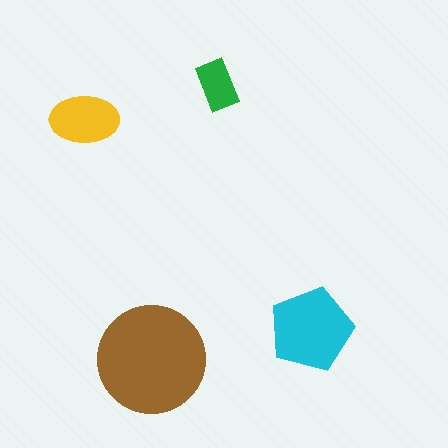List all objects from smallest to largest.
The green rectangle, the yellow ellipse, the cyan pentagon, the brown circle.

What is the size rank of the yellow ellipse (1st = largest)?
3rd.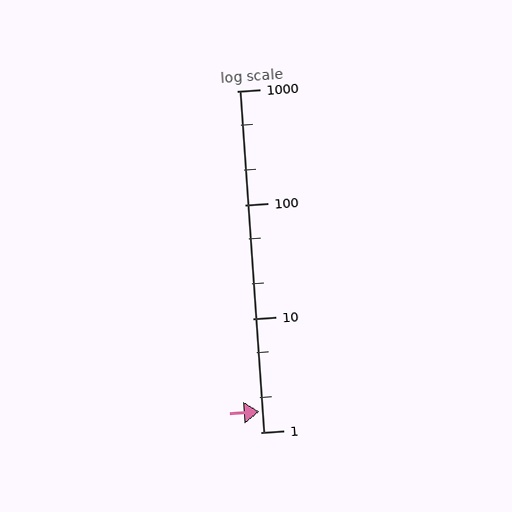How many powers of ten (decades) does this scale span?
The scale spans 3 decades, from 1 to 1000.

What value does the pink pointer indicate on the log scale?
The pointer indicates approximately 1.5.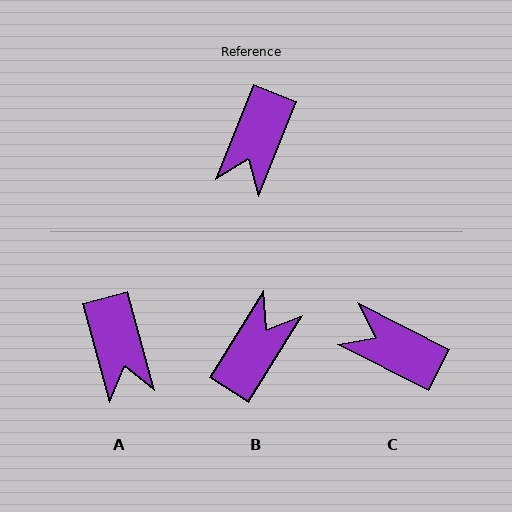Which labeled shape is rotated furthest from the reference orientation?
B, about 169 degrees away.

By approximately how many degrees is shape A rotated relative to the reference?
Approximately 37 degrees counter-clockwise.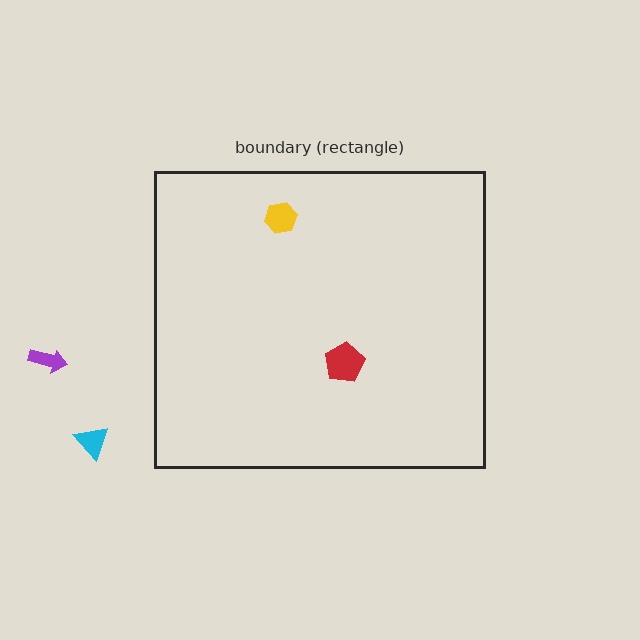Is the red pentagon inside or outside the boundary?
Inside.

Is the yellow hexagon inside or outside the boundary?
Inside.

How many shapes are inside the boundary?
2 inside, 2 outside.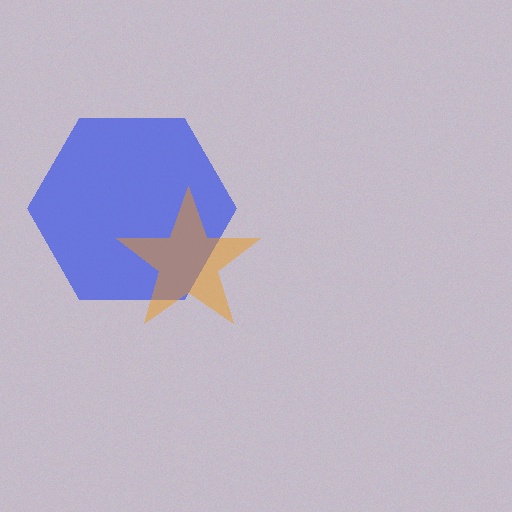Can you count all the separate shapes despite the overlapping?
Yes, there are 2 separate shapes.